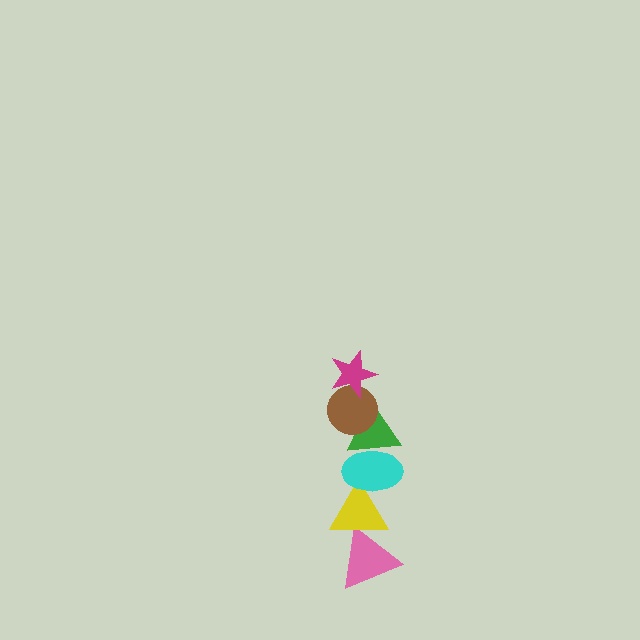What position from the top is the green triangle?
The green triangle is 3rd from the top.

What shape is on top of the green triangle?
The brown circle is on top of the green triangle.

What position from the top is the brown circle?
The brown circle is 2nd from the top.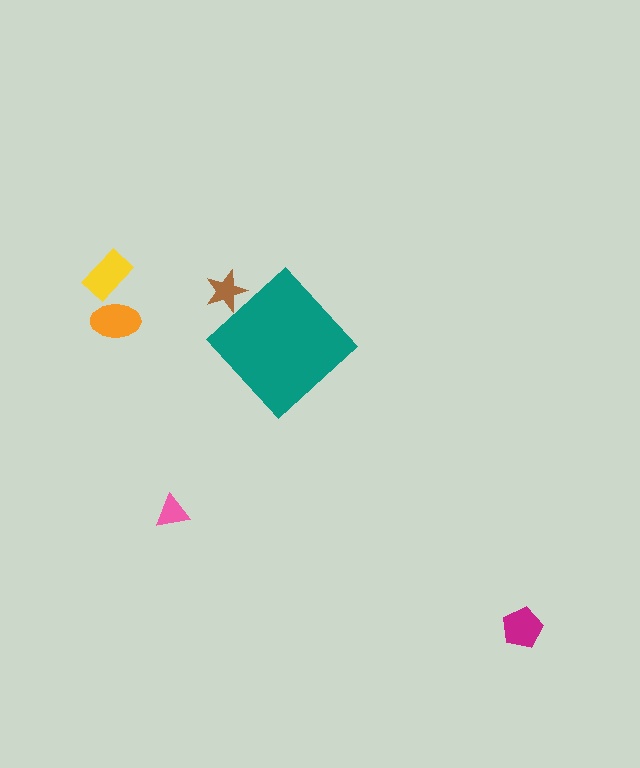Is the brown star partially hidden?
Yes, the brown star is partially hidden behind the teal diamond.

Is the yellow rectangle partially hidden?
No, the yellow rectangle is fully visible.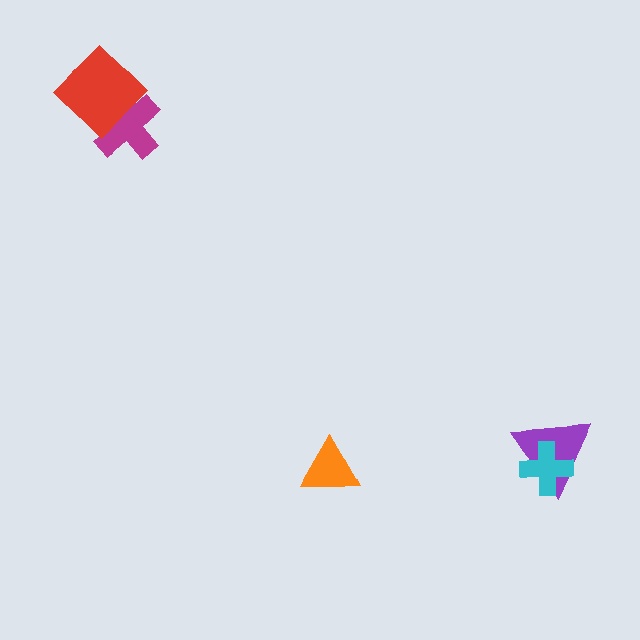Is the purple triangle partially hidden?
Yes, it is partially covered by another shape.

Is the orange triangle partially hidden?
No, no other shape covers it.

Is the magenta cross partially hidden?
Yes, it is partially covered by another shape.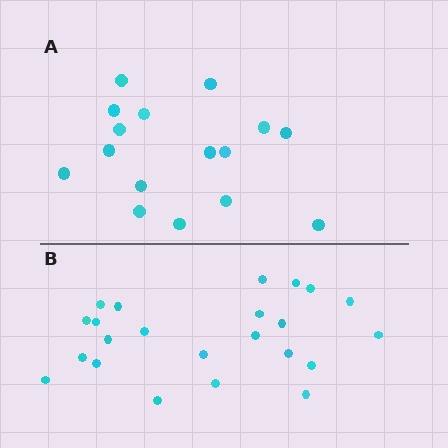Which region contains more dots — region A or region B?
Region B (the bottom region) has more dots.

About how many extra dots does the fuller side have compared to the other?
Region B has roughly 8 or so more dots than region A.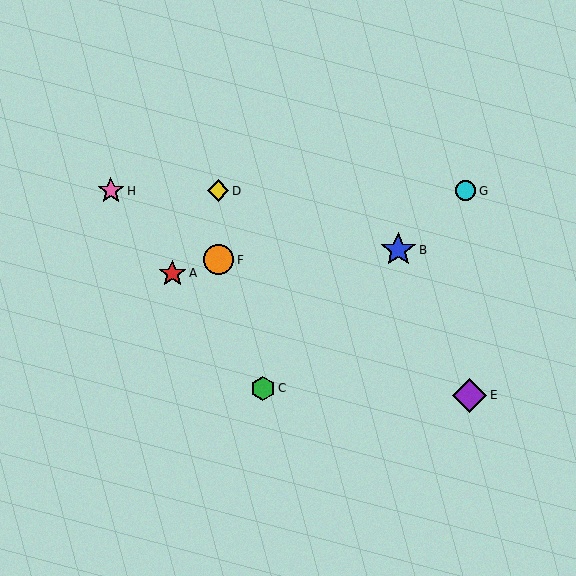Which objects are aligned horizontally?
Objects D, G, H are aligned horizontally.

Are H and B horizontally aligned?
No, H is at y≈191 and B is at y≈250.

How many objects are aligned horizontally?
3 objects (D, G, H) are aligned horizontally.